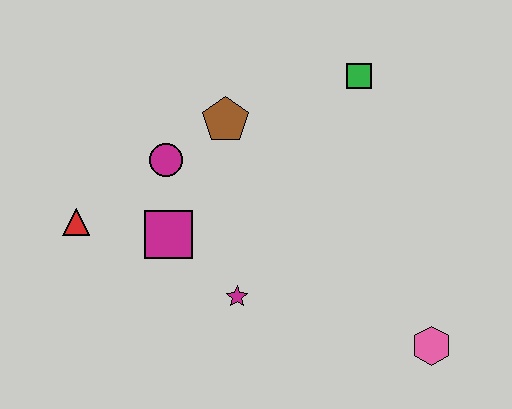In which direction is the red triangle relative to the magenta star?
The red triangle is to the left of the magenta star.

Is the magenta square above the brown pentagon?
No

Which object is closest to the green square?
The brown pentagon is closest to the green square.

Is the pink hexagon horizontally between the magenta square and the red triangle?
No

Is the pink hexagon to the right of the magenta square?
Yes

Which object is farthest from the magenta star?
The green square is farthest from the magenta star.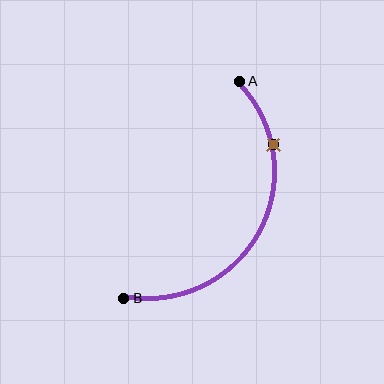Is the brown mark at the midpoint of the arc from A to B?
No. The brown mark lies on the arc but is closer to endpoint A. The arc midpoint would be at the point on the curve equidistant along the arc from both A and B.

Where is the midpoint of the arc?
The arc midpoint is the point on the curve farthest from the straight line joining A and B. It sits to the right of that line.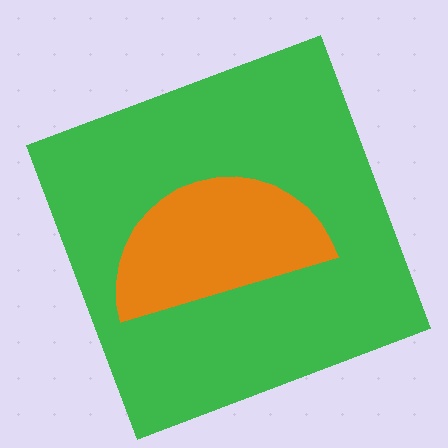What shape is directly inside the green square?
The orange semicircle.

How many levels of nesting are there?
2.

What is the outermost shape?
The green square.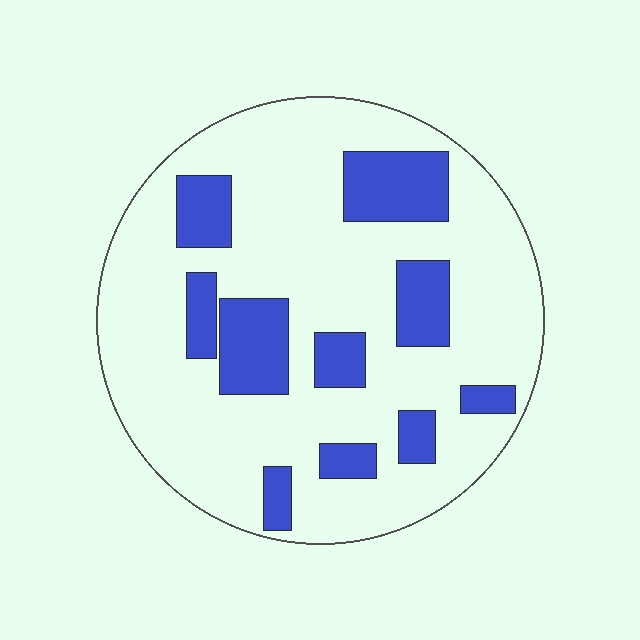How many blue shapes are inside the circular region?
10.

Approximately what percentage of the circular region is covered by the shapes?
Approximately 25%.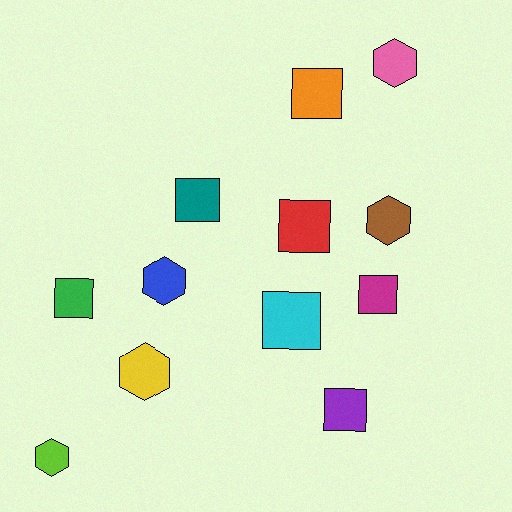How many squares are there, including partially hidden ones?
There are 7 squares.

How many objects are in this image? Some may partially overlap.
There are 12 objects.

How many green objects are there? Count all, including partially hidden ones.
There is 1 green object.